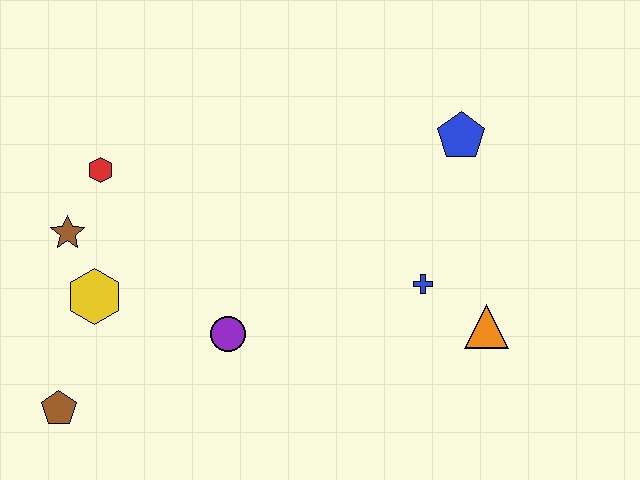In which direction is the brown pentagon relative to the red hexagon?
The brown pentagon is below the red hexagon.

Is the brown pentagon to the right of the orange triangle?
No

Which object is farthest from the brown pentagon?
The blue pentagon is farthest from the brown pentagon.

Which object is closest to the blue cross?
The orange triangle is closest to the blue cross.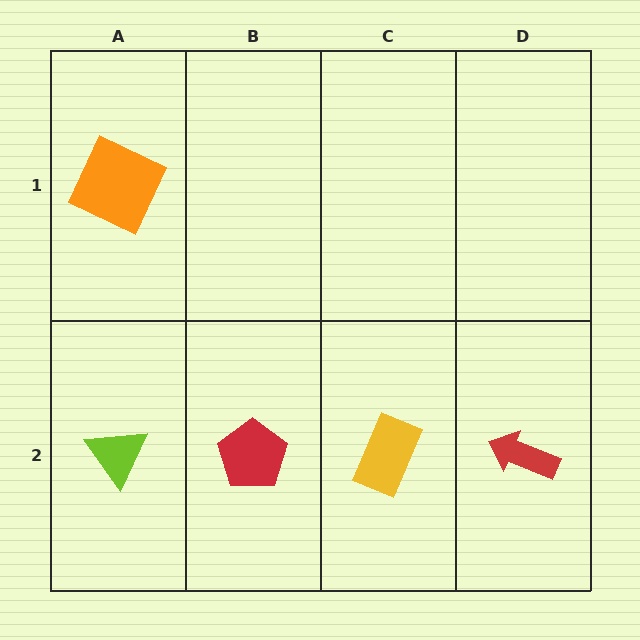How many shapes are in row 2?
4 shapes.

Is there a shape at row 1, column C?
No, that cell is empty.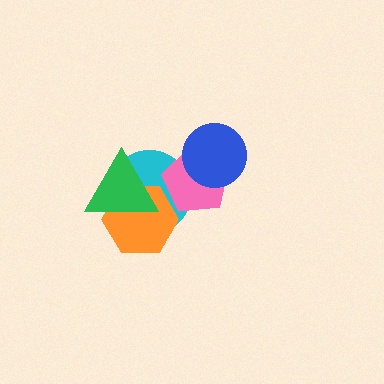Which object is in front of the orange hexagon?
The green triangle is in front of the orange hexagon.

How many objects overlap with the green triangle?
2 objects overlap with the green triangle.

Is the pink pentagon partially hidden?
Yes, it is partially covered by another shape.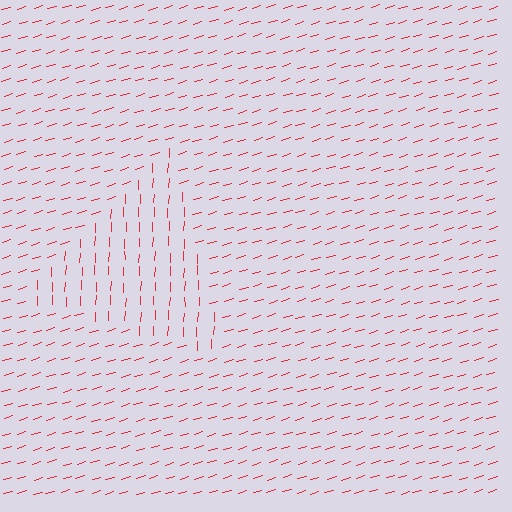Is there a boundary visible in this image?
Yes, there is a texture boundary formed by a change in line orientation.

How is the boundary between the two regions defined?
The boundary is defined purely by a change in line orientation (approximately 71 degrees difference). All lines are the same color and thickness.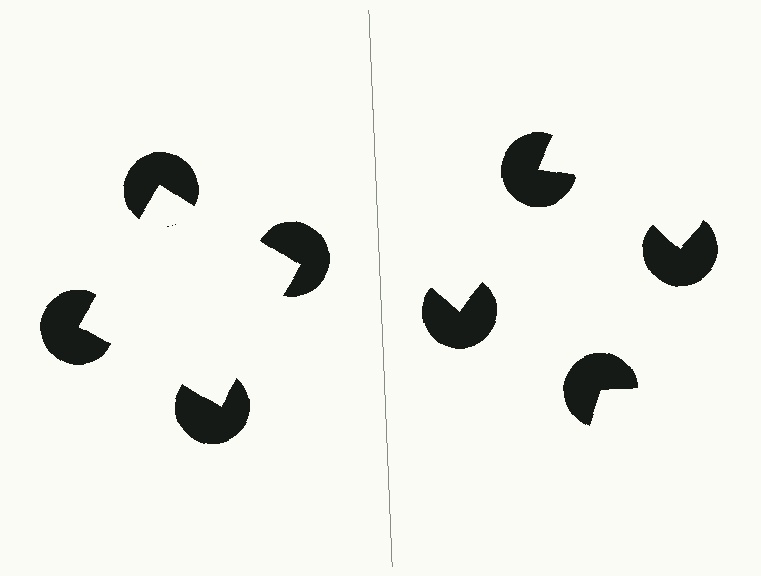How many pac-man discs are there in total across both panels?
8 — 4 on each side.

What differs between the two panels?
The pac-man discs are positioned identically on both sides; only the wedge orientations differ. On the left they align to a square; on the right they are misaligned.